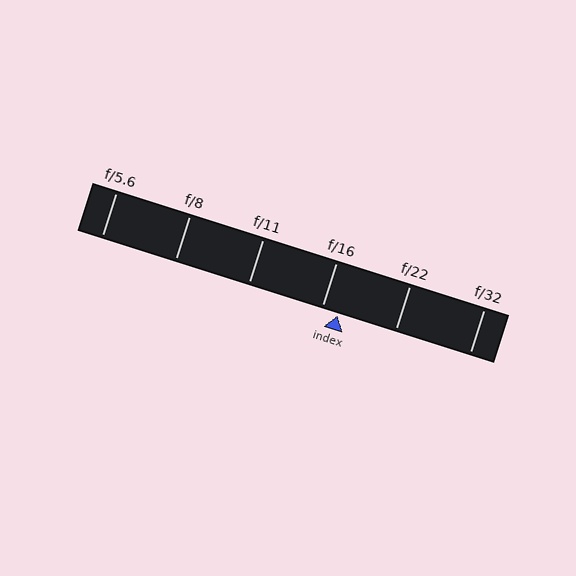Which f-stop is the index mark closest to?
The index mark is closest to f/16.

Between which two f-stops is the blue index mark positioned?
The index mark is between f/16 and f/22.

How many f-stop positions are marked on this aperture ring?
There are 6 f-stop positions marked.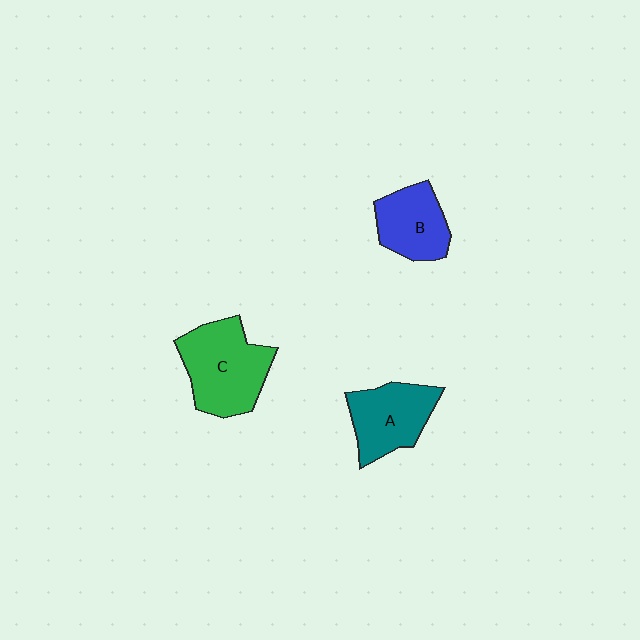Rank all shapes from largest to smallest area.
From largest to smallest: C (green), A (teal), B (blue).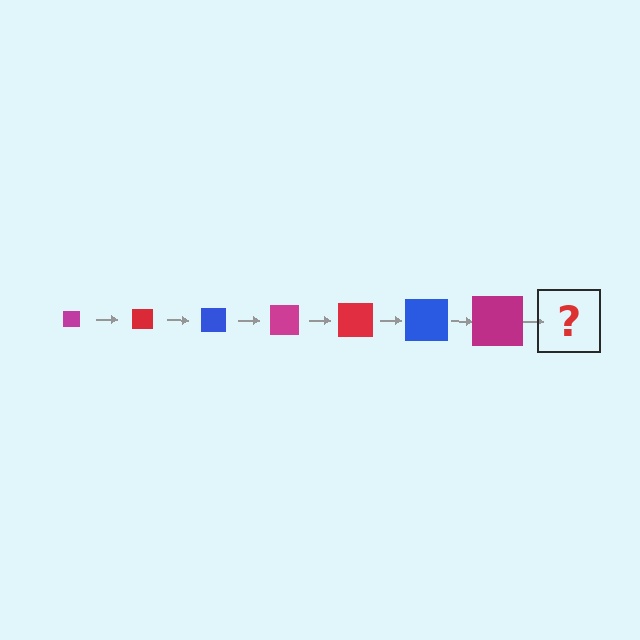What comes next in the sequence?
The next element should be a red square, larger than the previous one.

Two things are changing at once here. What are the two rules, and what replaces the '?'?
The two rules are that the square grows larger each step and the color cycles through magenta, red, and blue. The '?' should be a red square, larger than the previous one.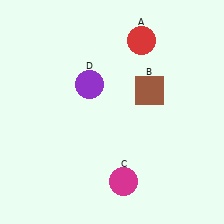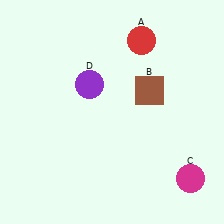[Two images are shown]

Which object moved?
The magenta circle (C) moved right.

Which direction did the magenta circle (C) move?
The magenta circle (C) moved right.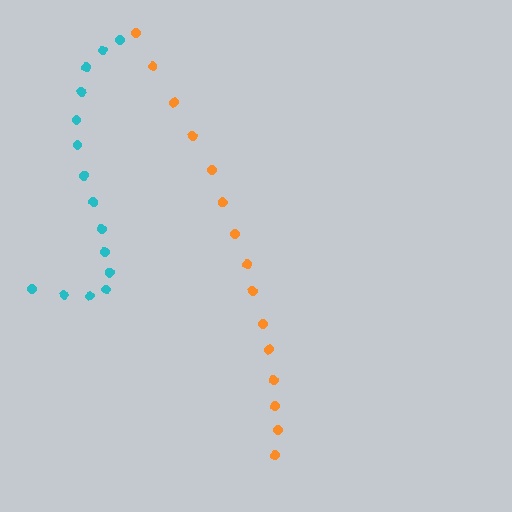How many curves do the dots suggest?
There are 2 distinct paths.